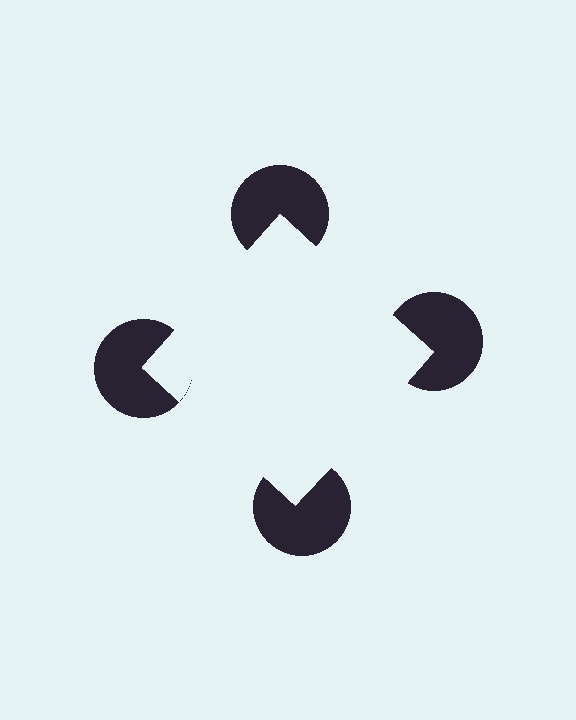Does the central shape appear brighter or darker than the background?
It typically appears slightly brighter than the background, even though no actual brightness change is drawn.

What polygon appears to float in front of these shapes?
An illusory square — its edges are inferred from the aligned wedge cuts in the pac-man discs, not physically drawn.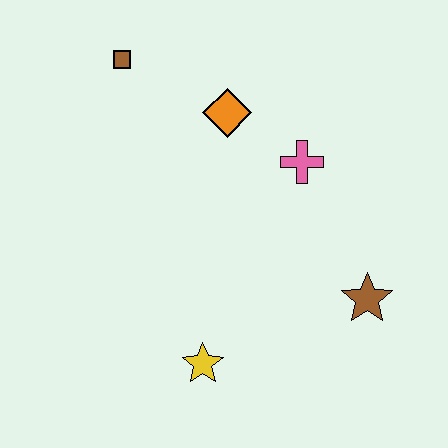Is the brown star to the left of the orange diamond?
No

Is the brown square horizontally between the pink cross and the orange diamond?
No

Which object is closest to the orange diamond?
The pink cross is closest to the orange diamond.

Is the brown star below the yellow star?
No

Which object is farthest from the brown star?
The brown square is farthest from the brown star.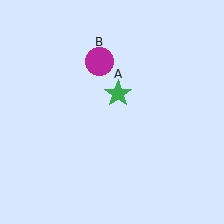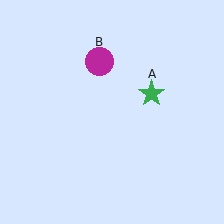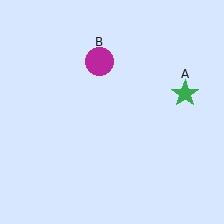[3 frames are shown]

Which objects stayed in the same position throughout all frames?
Magenta circle (object B) remained stationary.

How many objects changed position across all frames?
1 object changed position: green star (object A).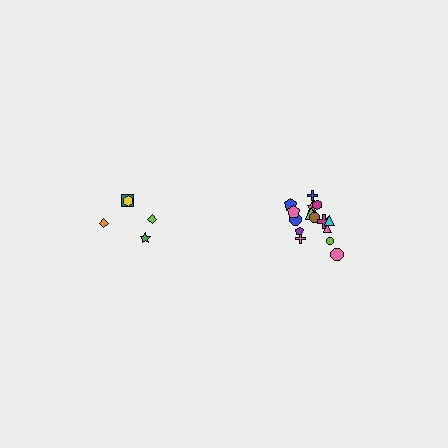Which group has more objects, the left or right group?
The right group.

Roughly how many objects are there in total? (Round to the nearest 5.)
Roughly 25 objects in total.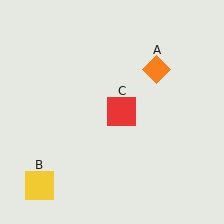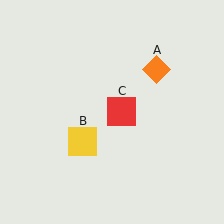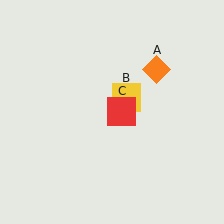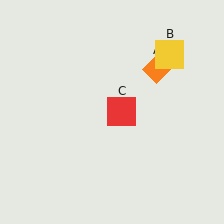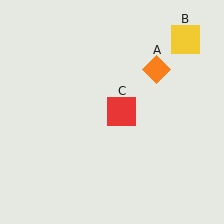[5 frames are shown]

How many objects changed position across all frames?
1 object changed position: yellow square (object B).